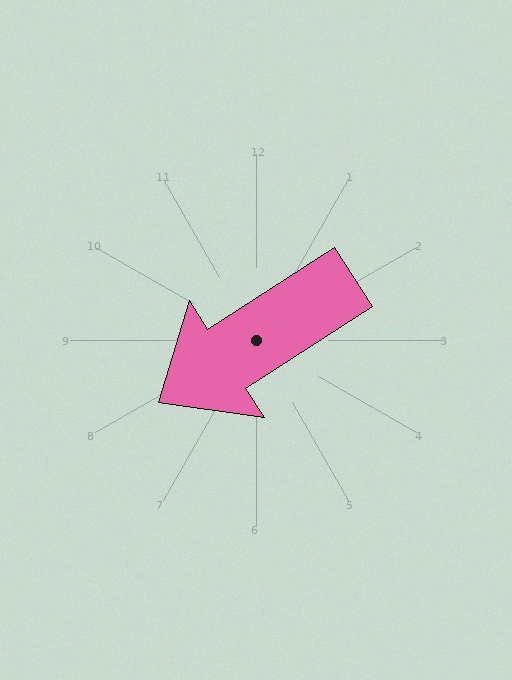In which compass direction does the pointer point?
Southwest.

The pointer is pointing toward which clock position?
Roughly 8 o'clock.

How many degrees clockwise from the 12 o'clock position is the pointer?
Approximately 237 degrees.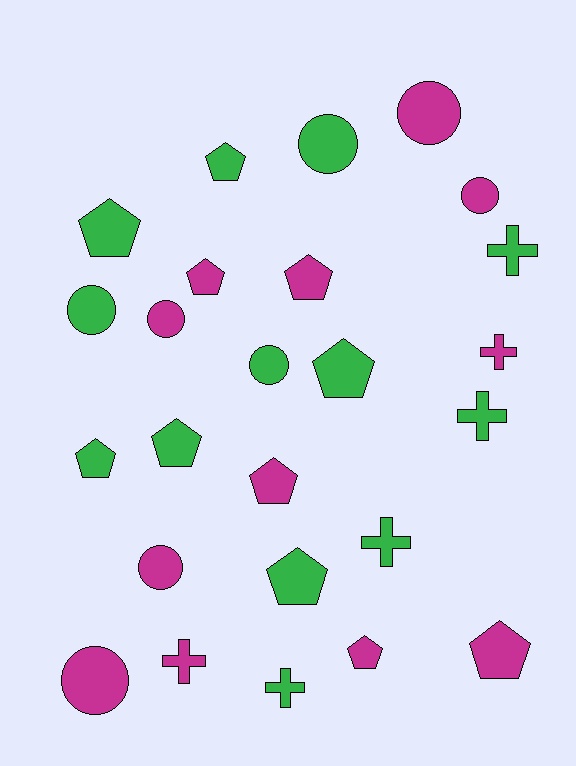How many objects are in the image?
There are 25 objects.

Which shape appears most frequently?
Pentagon, with 11 objects.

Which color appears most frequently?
Green, with 13 objects.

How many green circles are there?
There are 3 green circles.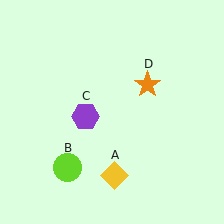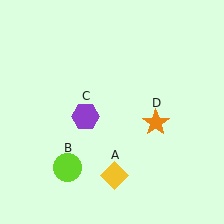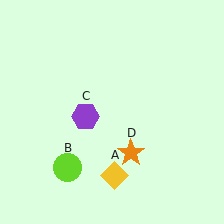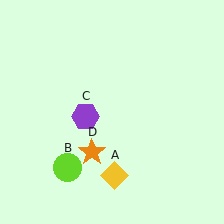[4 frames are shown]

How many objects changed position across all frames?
1 object changed position: orange star (object D).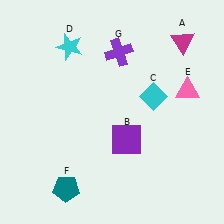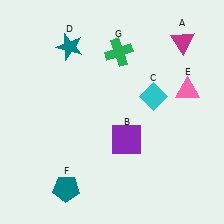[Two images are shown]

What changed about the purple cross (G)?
In Image 1, G is purple. In Image 2, it changed to green.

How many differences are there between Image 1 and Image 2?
There are 2 differences between the two images.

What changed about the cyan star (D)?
In Image 1, D is cyan. In Image 2, it changed to teal.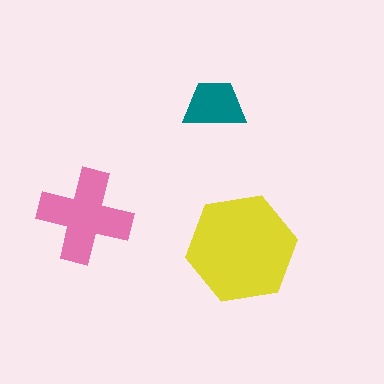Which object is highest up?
The teal trapezoid is topmost.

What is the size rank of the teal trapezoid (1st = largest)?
3rd.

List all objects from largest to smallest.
The yellow hexagon, the pink cross, the teal trapezoid.